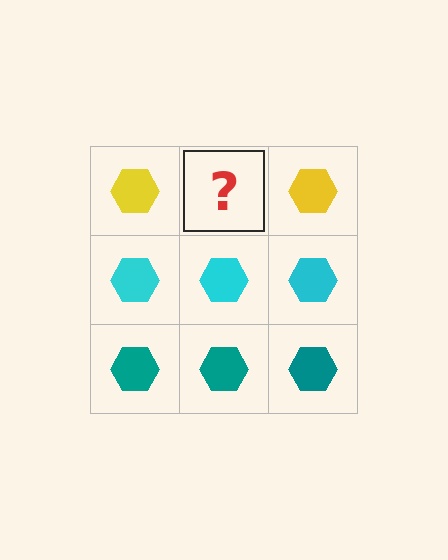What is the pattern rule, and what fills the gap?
The rule is that each row has a consistent color. The gap should be filled with a yellow hexagon.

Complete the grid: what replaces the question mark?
The question mark should be replaced with a yellow hexagon.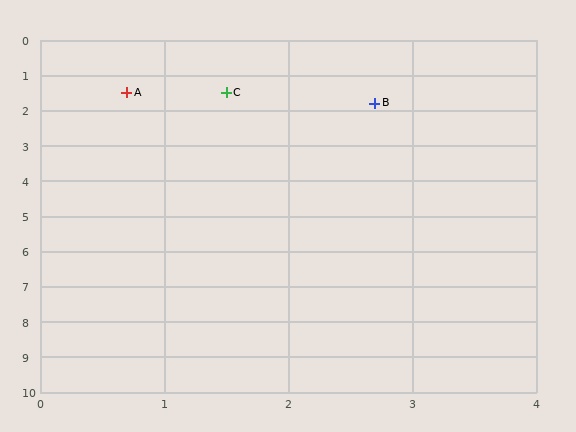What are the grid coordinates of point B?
Point B is at approximately (2.7, 1.8).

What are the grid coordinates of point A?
Point A is at approximately (0.7, 1.5).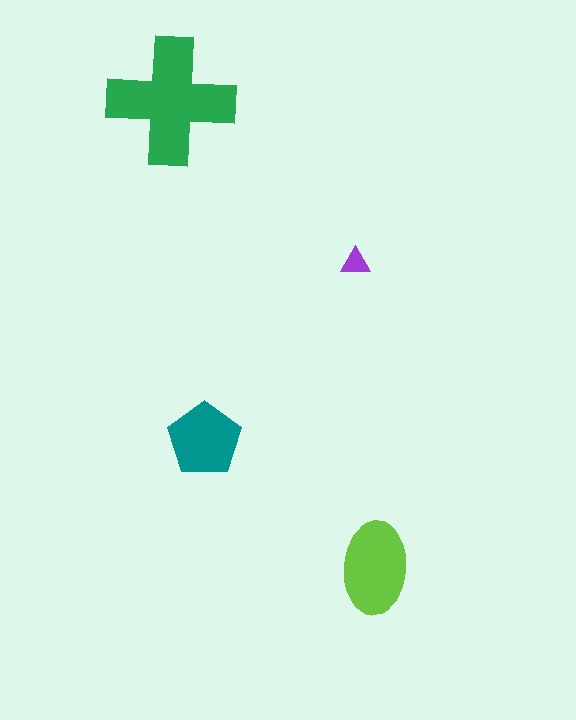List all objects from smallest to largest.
The purple triangle, the teal pentagon, the lime ellipse, the green cross.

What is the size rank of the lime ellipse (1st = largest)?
2nd.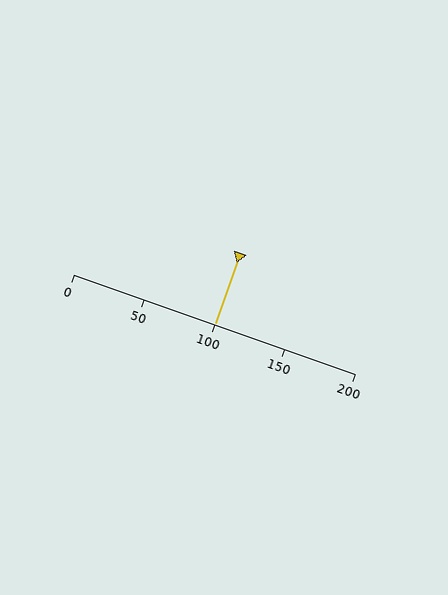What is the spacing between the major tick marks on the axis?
The major ticks are spaced 50 apart.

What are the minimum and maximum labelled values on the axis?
The axis runs from 0 to 200.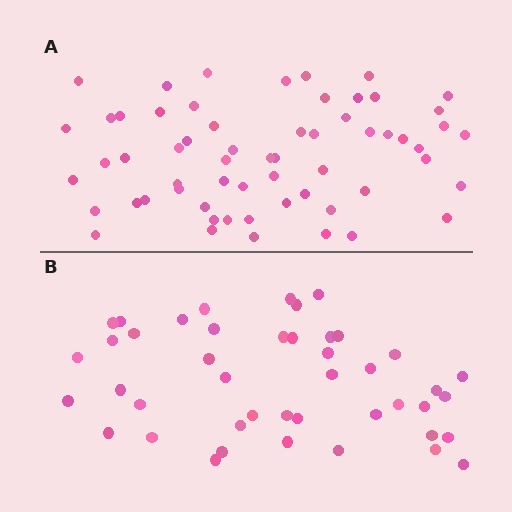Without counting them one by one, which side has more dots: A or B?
Region A (the top region) has more dots.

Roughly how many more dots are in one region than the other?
Region A has approximately 15 more dots than region B.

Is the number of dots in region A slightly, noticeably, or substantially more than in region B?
Region A has noticeably more, but not dramatically so. The ratio is roughly 1.4 to 1.